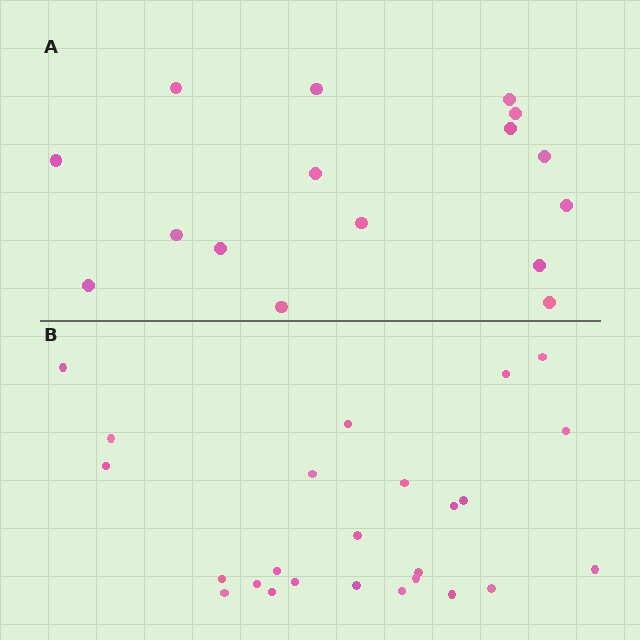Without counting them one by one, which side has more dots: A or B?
Region B (the bottom region) has more dots.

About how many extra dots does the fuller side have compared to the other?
Region B has roughly 8 or so more dots than region A.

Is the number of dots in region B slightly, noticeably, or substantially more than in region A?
Region B has substantially more. The ratio is roughly 1.6 to 1.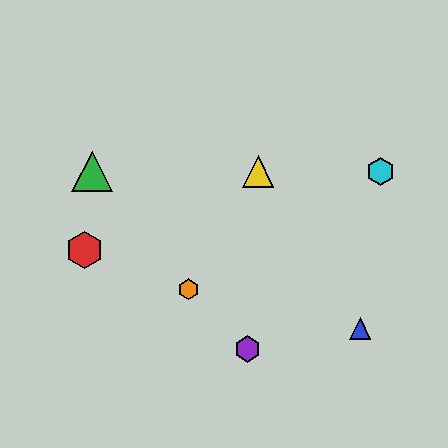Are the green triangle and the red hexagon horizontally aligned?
No, the green triangle is at y≈172 and the red hexagon is at y≈250.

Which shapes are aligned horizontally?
The green triangle, the yellow triangle, the cyan hexagon are aligned horizontally.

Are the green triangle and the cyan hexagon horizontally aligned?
Yes, both are at y≈172.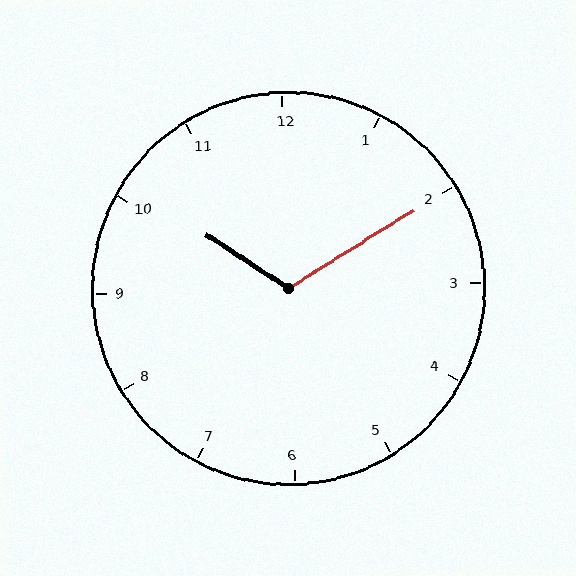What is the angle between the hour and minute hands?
Approximately 115 degrees.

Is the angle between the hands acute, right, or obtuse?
It is obtuse.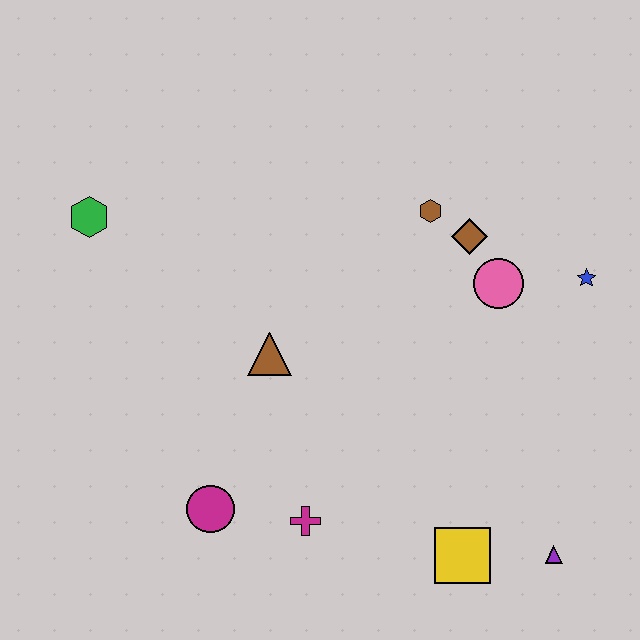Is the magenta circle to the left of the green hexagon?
No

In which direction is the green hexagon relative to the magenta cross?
The green hexagon is above the magenta cross.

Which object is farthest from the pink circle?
The green hexagon is farthest from the pink circle.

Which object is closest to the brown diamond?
The brown hexagon is closest to the brown diamond.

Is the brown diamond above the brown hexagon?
No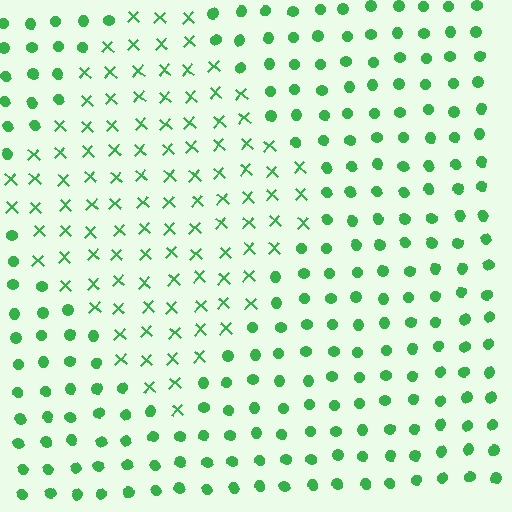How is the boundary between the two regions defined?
The boundary is defined by a change in element shape: X marks inside vs. circles outside. All elements share the same color and spacing.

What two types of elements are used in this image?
The image uses X marks inside the diamond region and circles outside it.